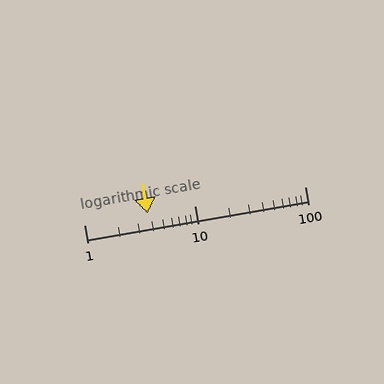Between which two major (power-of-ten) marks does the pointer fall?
The pointer is between 1 and 10.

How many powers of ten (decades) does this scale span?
The scale spans 2 decades, from 1 to 100.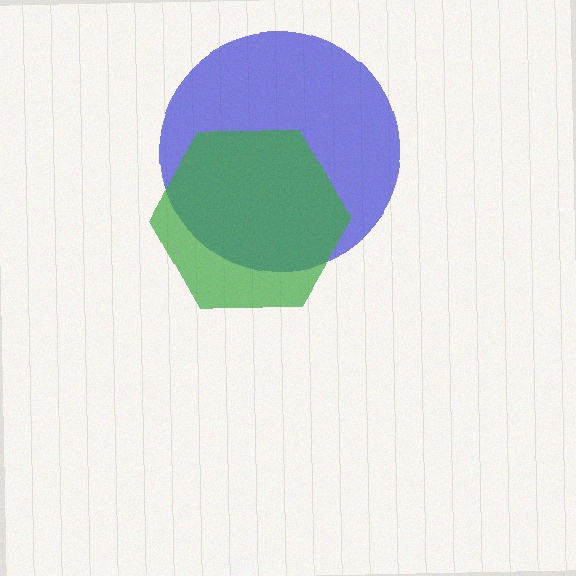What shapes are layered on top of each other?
The layered shapes are: a blue circle, a green hexagon.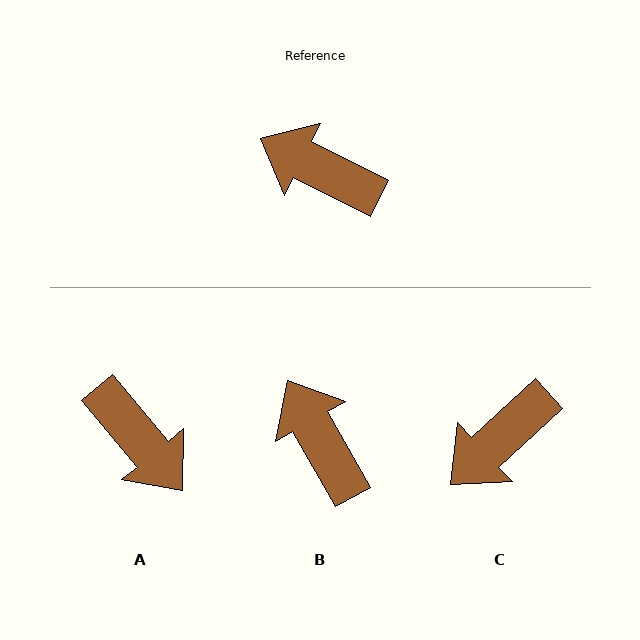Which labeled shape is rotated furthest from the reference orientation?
A, about 156 degrees away.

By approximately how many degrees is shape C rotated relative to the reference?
Approximately 69 degrees counter-clockwise.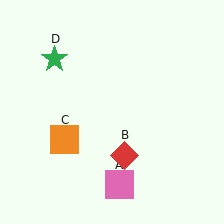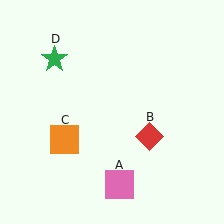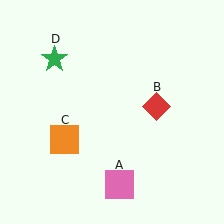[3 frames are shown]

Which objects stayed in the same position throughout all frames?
Pink square (object A) and orange square (object C) and green star (object D) remained stationary.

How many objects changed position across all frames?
1 object changed position: red diamond (object B).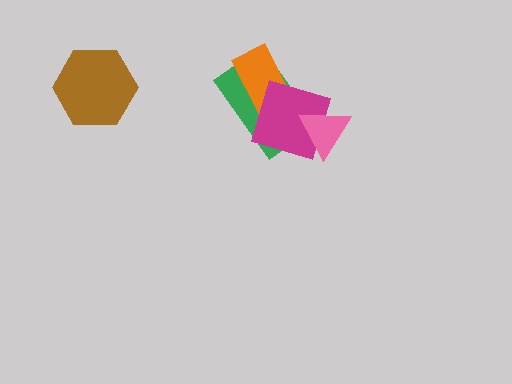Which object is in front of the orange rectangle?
The magenta square is in front of the orange rectangle.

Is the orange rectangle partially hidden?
Yes, it is partially covered by another shape.